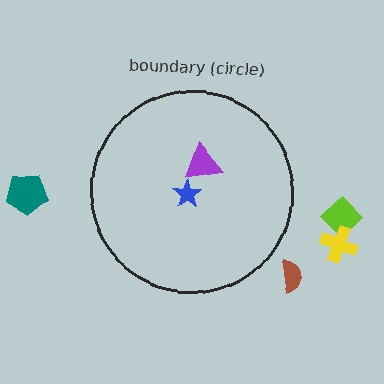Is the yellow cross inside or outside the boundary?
Outside.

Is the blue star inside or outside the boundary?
Inside.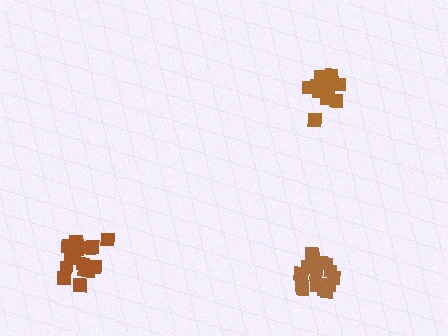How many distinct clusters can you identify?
There are 3 distinct clusters.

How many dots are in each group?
Group 1: 17 dots, Group 2: 16 dots, Group 3: 17 dots (50 total).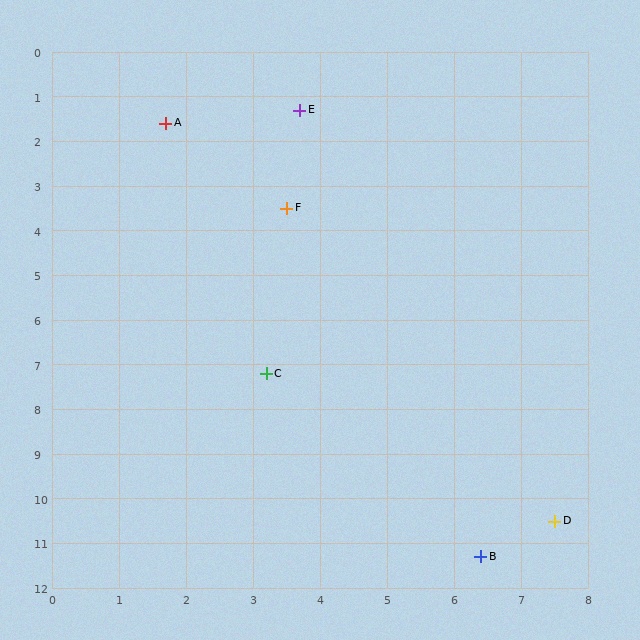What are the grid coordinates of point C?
Point C is at approximately (3.2, 7.2).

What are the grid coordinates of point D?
Point D is at approximately (7.5, 10.5).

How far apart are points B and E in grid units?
Points B and E are about 10.4 grid units apart.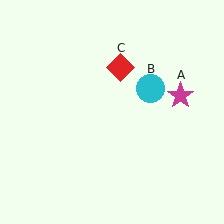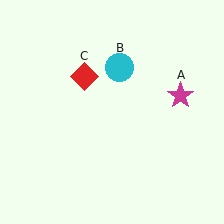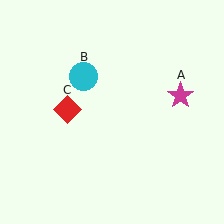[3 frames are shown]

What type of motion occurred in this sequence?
The cyan circle (object B), red diamond (object C) rotated counterclockwise around the center of the scene.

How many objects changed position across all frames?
2 objects changed position: cyan circle (object B), red diamond (object C).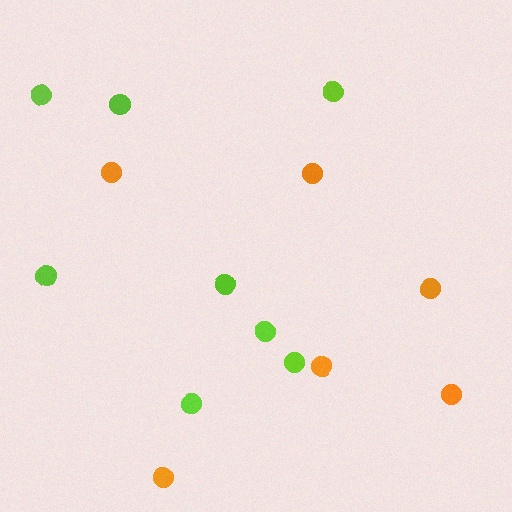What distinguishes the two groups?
There are 2 groups: one group of lime circles (8) and one group of orange circles (6).